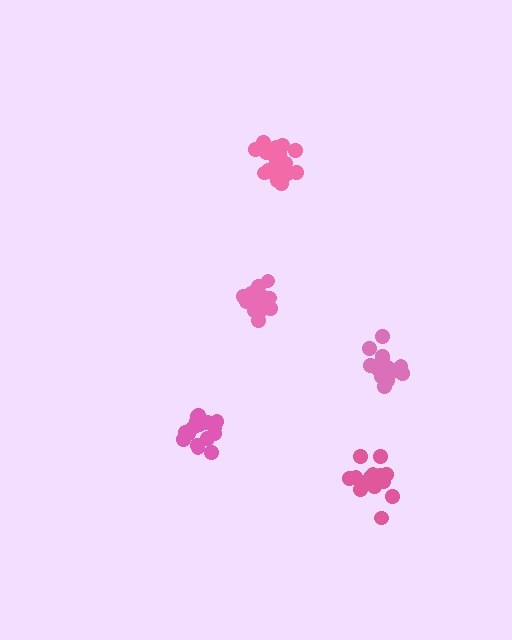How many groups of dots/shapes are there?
There are 5 groups.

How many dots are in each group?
Group 1: 18 dots, Group 2: 21 dots, Group 3: 19 dots, Group 4: 18 dots, Group 5: 21 dots (97 total).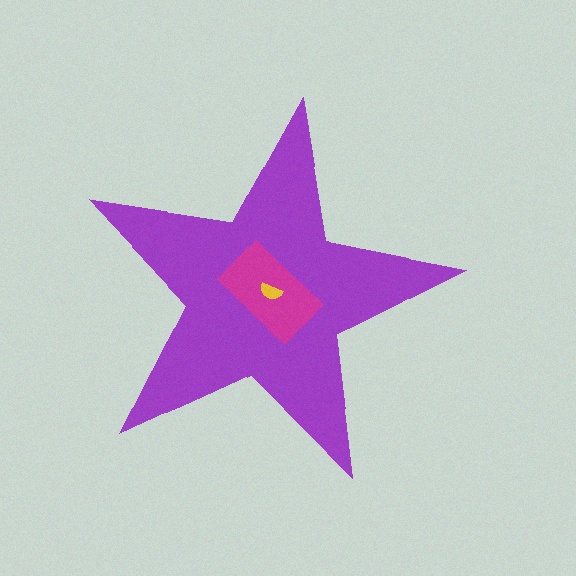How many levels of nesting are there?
3.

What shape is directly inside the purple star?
The magenta rectangle.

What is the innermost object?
The yellow semicircle.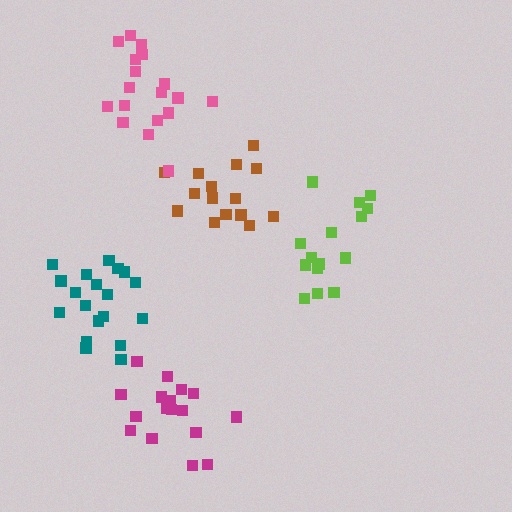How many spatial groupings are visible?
There are 5 spatial groupings.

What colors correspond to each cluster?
The clusters are colored: lime, magenta, brown, teal, pink.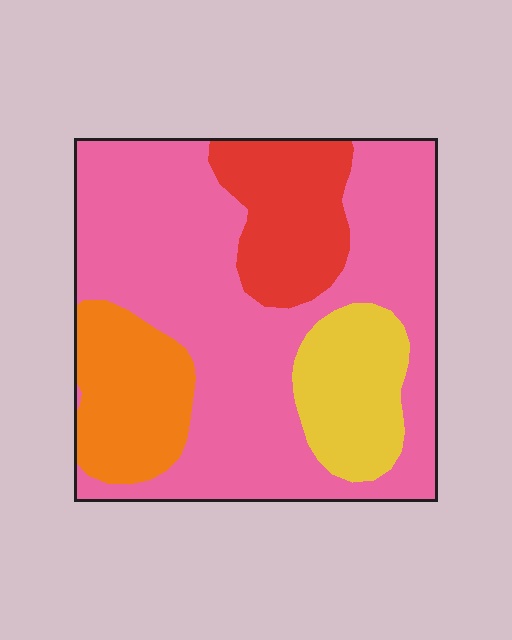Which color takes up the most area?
Pink, at roughly 60%.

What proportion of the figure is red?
Red covers 14% of the figure.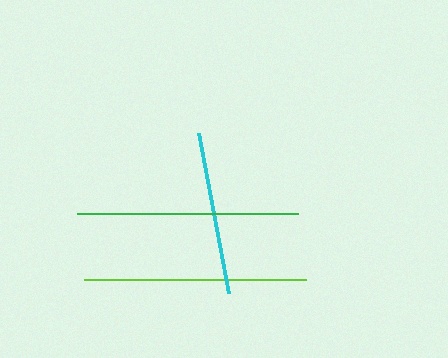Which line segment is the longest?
The lime line is the longest at approximately 223 pixels.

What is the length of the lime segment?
The lime segment is approximately 223 pixels long.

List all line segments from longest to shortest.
From longest to shortest: lime, green, cyan.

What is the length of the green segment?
The green segment is approximately 222 pixels long.